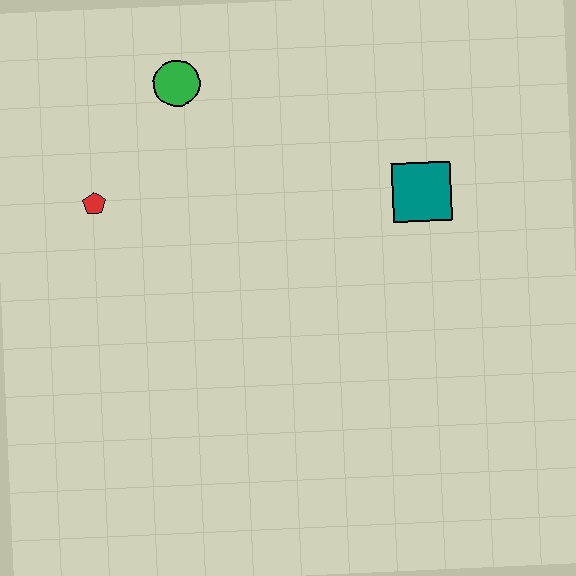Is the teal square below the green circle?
Yes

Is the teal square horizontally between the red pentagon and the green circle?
No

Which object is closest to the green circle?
The red pentagon is closest to the green circle.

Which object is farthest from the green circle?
The teal square is farthest from the green circle.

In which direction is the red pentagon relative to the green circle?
The red pentagon is below the green circle.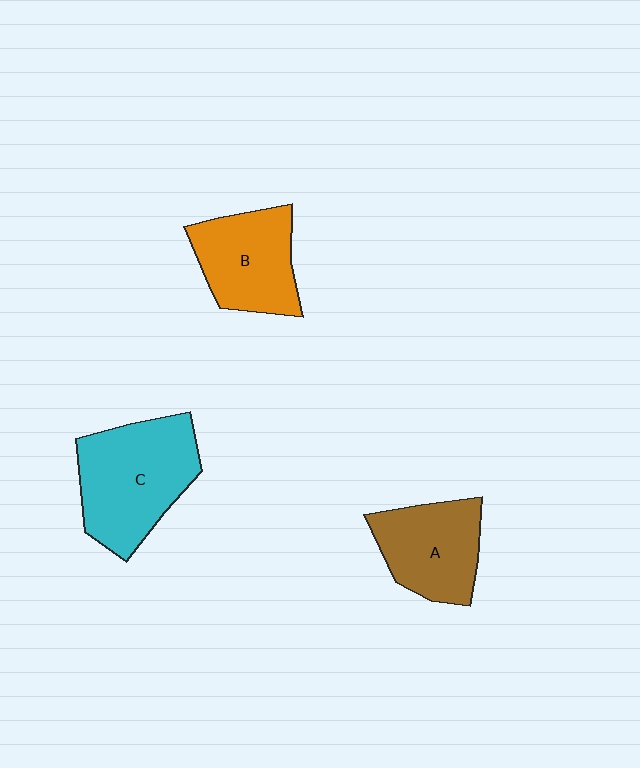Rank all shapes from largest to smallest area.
From largest to smallest: C (cyan), B (orange), A (brown).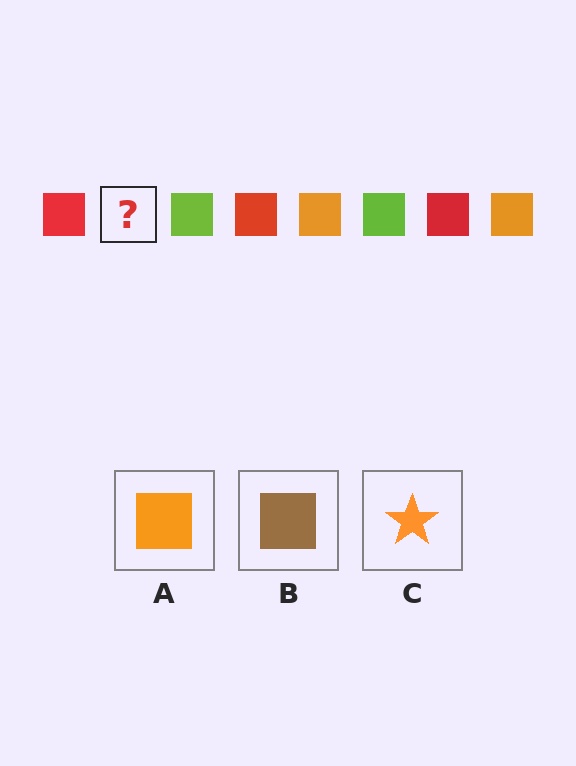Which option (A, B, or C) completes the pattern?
A.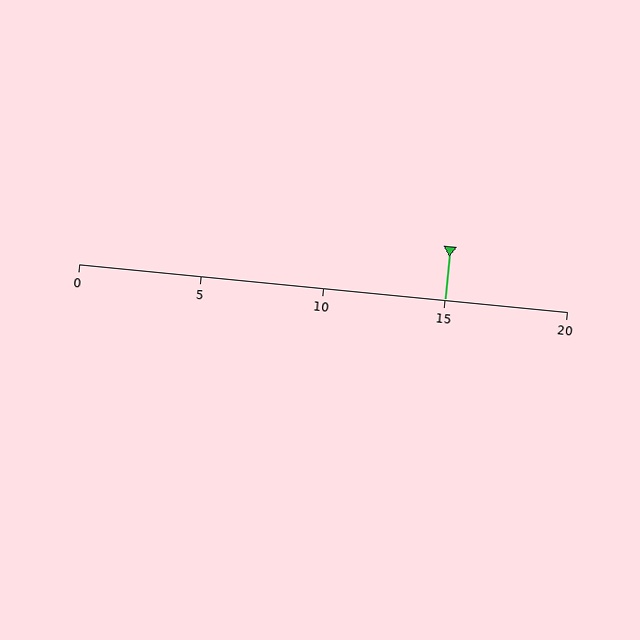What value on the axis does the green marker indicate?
The marker indicates approximately 15.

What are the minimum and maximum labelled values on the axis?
The axis runs from 0 to 20.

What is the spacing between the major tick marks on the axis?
The major ticks are spaced 5 apart.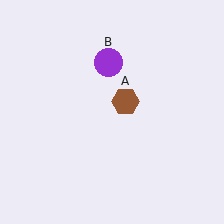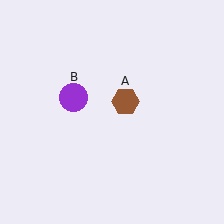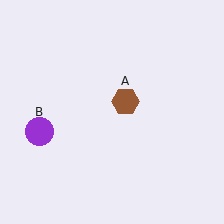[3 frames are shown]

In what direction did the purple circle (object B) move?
The purple circle (object B) moved down and to the left.